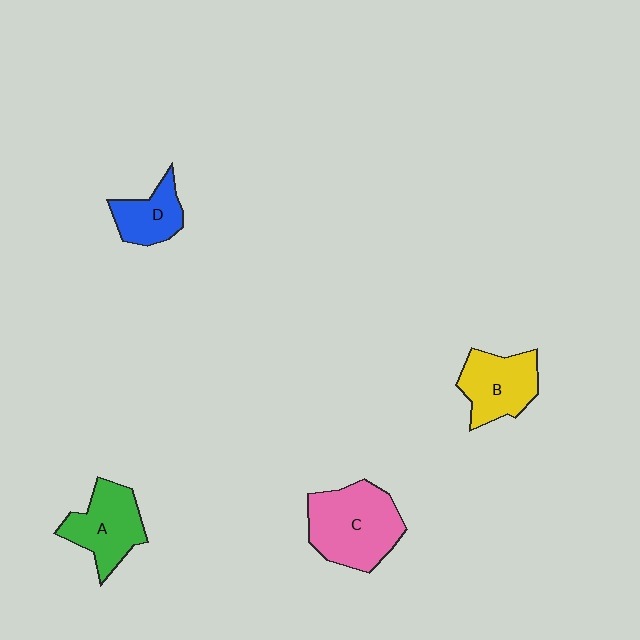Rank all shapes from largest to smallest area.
From largest to smallest: C (pink), A (green), B (yellow), D (blue).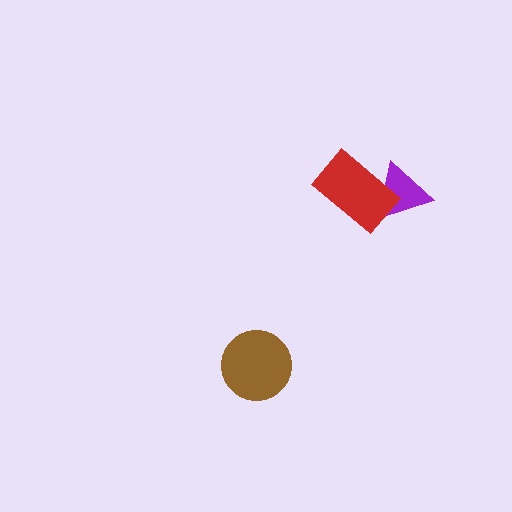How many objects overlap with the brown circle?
0 objects overlap with the brown circle.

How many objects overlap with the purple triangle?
1 object overlaps with the purple triangle.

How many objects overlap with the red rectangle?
1 object overlaps with the red rectangle.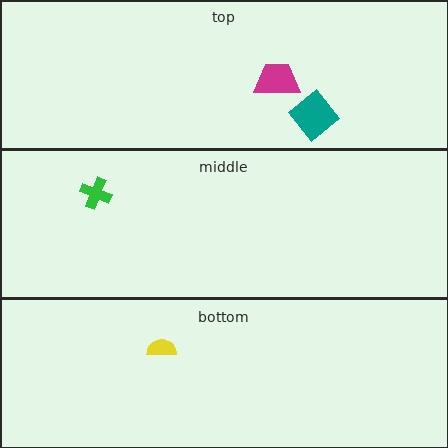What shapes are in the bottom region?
The yellow semicircle.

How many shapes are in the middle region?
1.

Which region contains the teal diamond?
The top region.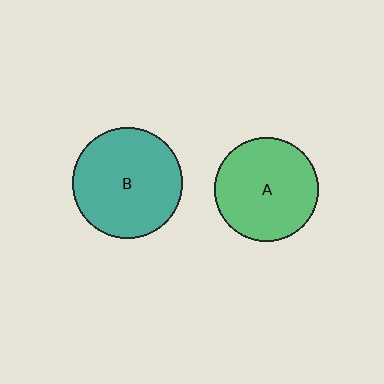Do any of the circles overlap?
No, none of the circles overlap.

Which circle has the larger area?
Circle B (teal).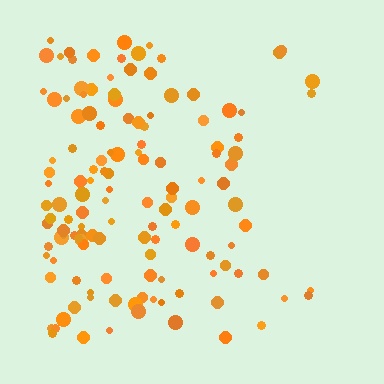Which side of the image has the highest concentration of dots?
The left.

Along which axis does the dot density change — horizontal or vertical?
Horizontal.